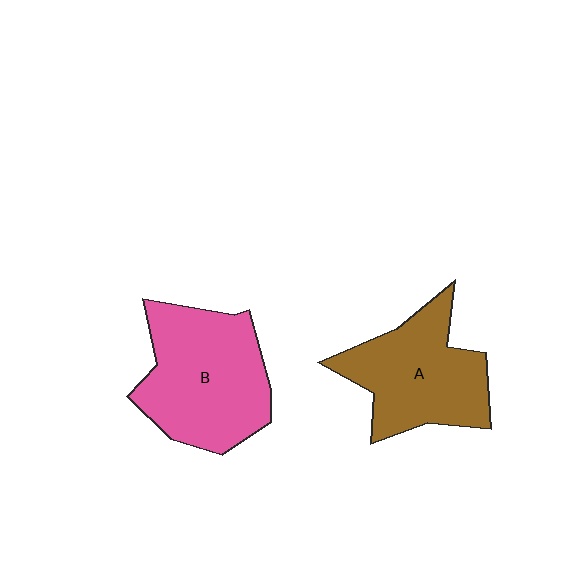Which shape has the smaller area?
Shape A (brown).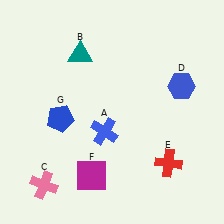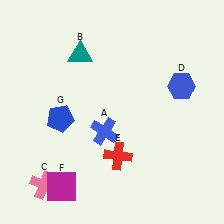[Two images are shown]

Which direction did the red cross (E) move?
The red cross (E) moved left.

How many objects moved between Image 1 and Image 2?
2 objects moved between the two images.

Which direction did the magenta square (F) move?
The magenta square (F) moved left.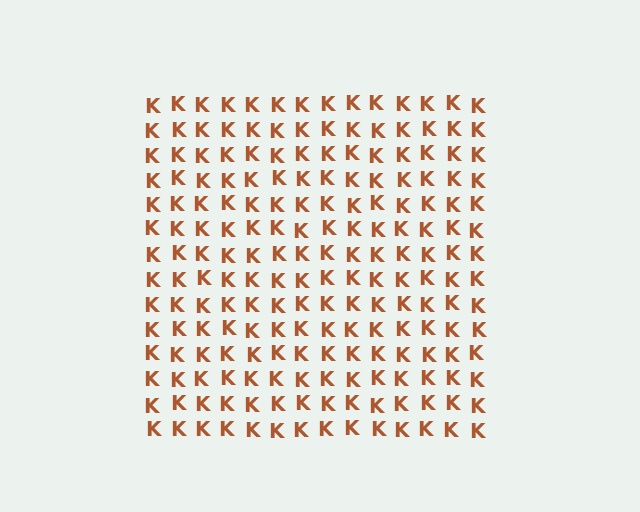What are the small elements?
The small elements are letter K's.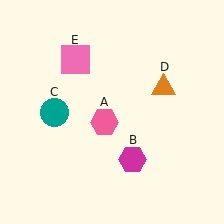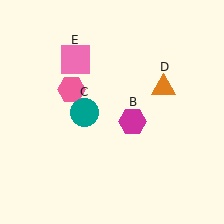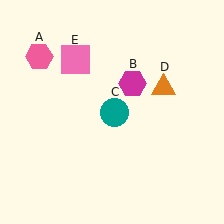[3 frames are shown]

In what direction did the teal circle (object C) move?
The teal circle (object C) moved right.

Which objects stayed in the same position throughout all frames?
Orange triangle (object D) and pink square (object E) remained stationary.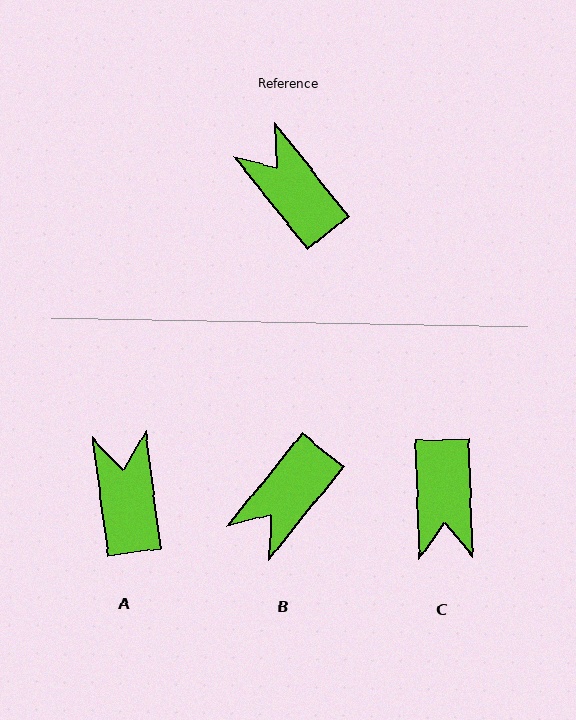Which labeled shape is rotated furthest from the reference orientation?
C, about 144 degrees away.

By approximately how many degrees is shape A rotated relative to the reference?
Approximately 31 degrees clockwise.